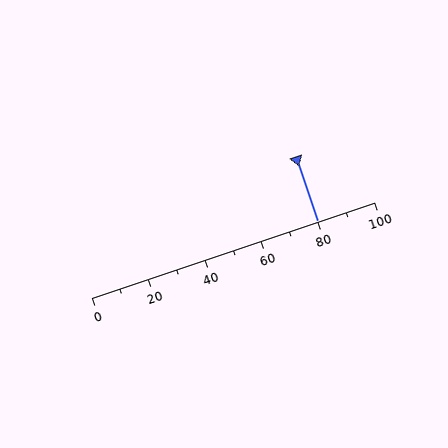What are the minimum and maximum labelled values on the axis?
The axis runs from 0 to 100.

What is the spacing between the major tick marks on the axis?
The major ticks are spaced 20 apart.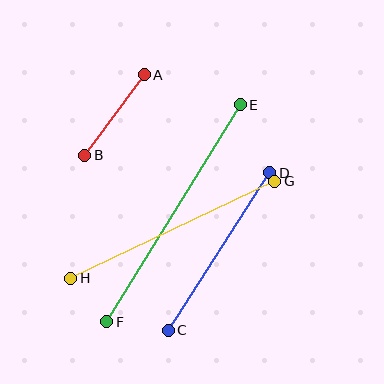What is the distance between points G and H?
The distance is approximately 226 pixels.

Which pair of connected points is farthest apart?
Points E and F are farthest apart.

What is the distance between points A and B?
The distance is approximately 100 pixels.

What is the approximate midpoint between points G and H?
The midpoint is at approximately (173, 230) pixels.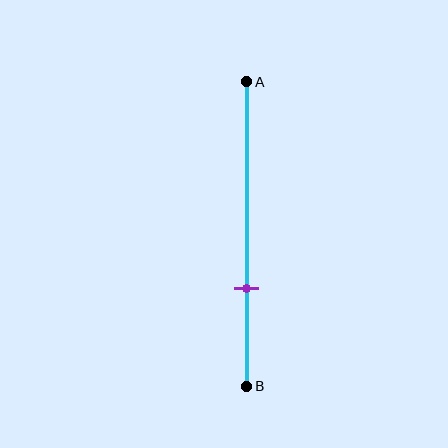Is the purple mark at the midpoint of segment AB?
No, the mark is at about 70% from A, not at the 50% midpoint.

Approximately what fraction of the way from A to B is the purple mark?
The purple mark is approximately 70% of the way from A to B.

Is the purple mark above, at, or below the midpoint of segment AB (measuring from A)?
The purple mark is below the midpoint of segment AB.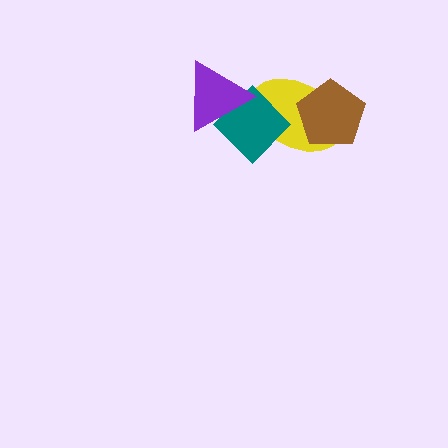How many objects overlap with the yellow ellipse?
2 objects overlap with the yellow ellipse.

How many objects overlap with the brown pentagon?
1 object overlaps with the brown pentagon.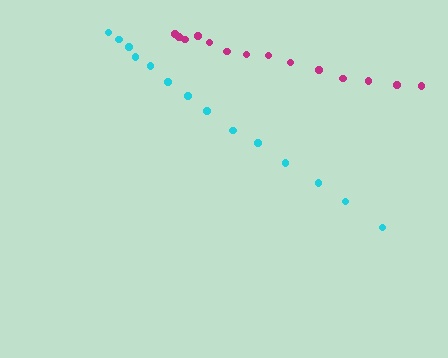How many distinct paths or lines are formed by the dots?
There are 2 distinct paths.